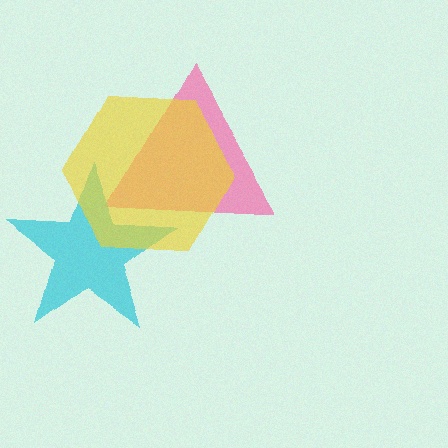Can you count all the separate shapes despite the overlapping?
Yes, there are 3 separate shapes.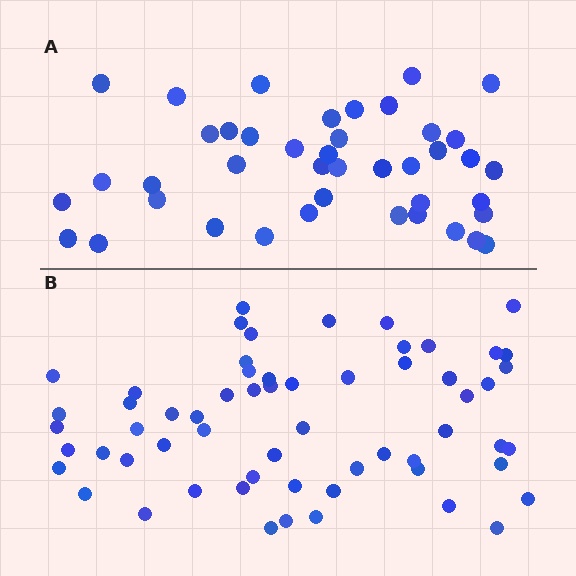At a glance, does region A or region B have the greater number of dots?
Region B (the bottom region) has more dots.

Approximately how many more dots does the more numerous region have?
Region B has approximately 20 more dots than region A.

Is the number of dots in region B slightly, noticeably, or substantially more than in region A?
Region B has noticeably more, but not dramatically so. The ratio is roughly 1.4 to 1.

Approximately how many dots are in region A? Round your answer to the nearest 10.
About 40 dots. (The exact count is 42, which rounds to 40.)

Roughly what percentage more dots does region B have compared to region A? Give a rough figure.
About 45% more.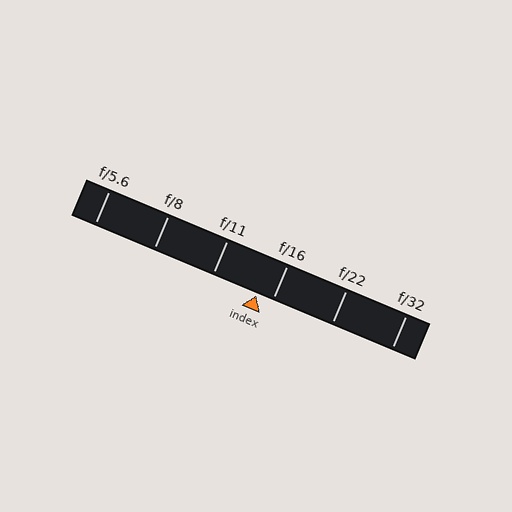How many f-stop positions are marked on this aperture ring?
There are 6 f-stop positions marked.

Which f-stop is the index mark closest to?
The index mark is closest to f/16.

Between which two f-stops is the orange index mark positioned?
The index mark is between f/11 and f/16.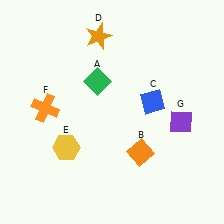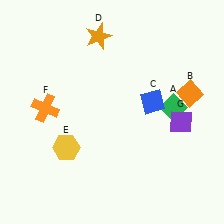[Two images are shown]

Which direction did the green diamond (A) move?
The green diamond (A) moved right.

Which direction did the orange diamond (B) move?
The orange diamond (B) moved up.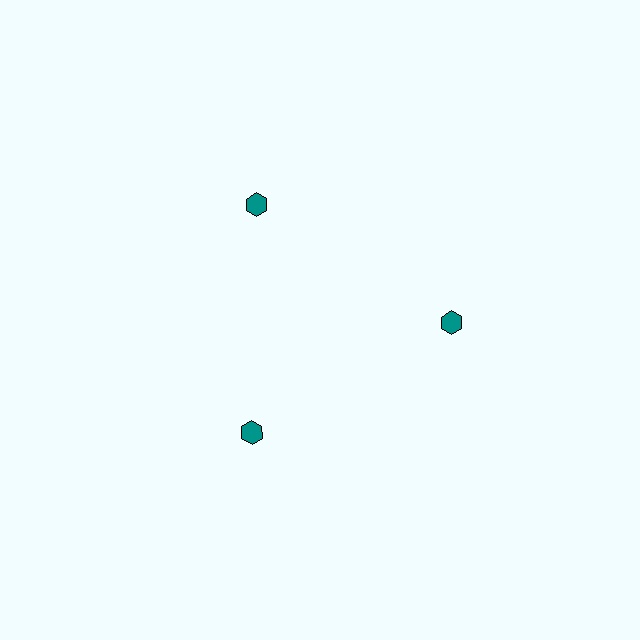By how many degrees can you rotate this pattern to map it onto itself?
The pattern maps onto itself every 120 degrees of rotation.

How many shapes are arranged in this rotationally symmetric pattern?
There are 3 shapes, arranged in 3 groups of 1.